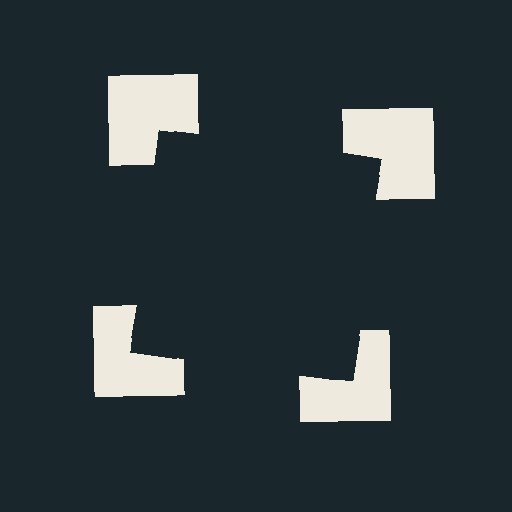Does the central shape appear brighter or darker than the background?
It typically appears slightly darker than the background, even though no actual brightness change is drawn.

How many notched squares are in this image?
There are 4 — one at each vertex of the illusory square.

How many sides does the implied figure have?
4 sides.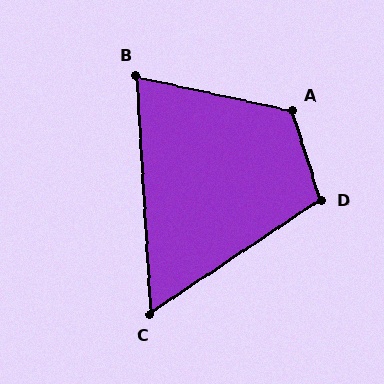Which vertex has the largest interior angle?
A, at approximately 120 degrees.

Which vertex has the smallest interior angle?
C, at approximately 60 degrees.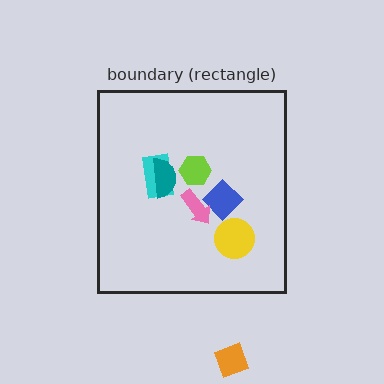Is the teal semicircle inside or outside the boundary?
Inside.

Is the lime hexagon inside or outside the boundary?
Inside.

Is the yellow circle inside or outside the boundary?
Inside.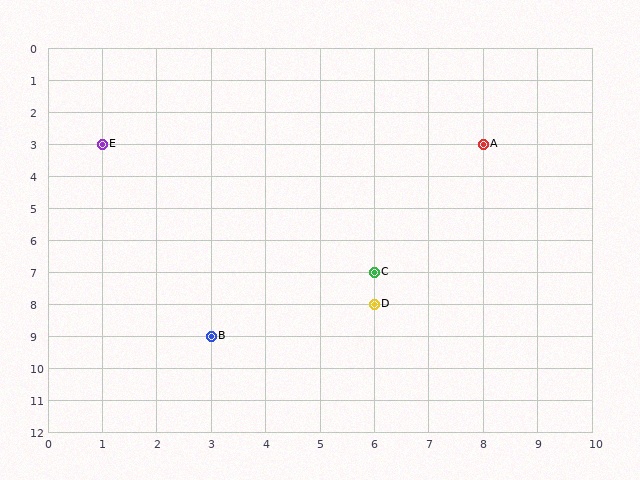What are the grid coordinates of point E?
Point E is at grid coordinates (1, 3).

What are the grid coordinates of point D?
Point D is at grid coordinates (6, 8).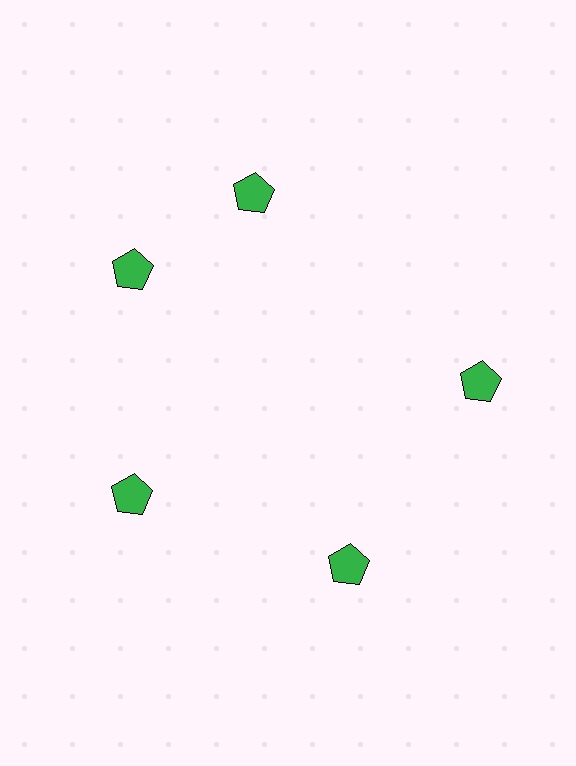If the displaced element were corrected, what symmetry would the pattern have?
It would have 5-fold rotational symmetry — the pattern would map onto itself every 72 degrees.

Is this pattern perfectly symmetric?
No. The 5 green pentagons are arranged in a ring, but one element near the 1 o'clock position is rotated out of alignment along the ring, breaking the 5-fold rotational symmetry.